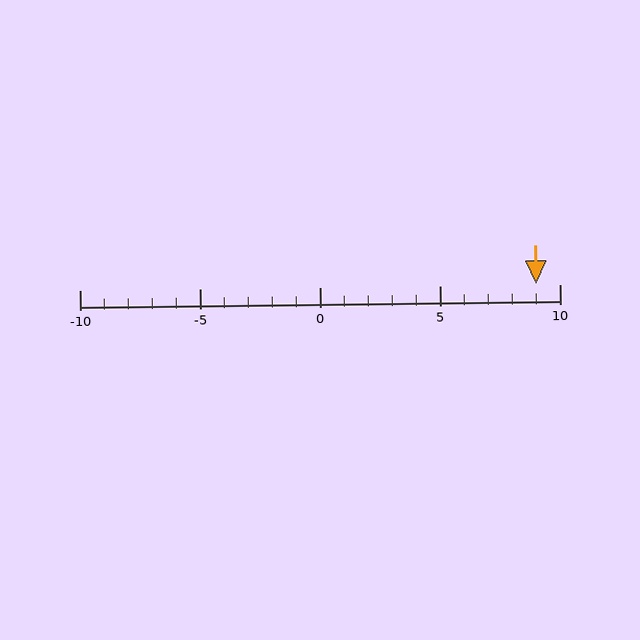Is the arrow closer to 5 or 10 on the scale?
The arrow is closer to 10.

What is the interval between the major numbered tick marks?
The major tick marks are spaced 5 units apart.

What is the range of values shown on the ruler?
The ruler shows values from -10 to 10.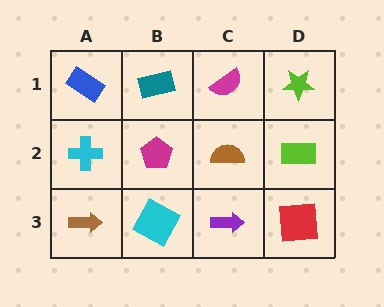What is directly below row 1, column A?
A cyan cross.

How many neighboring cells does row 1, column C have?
3.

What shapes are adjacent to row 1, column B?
A magenta pentagon (row 2, column B), a blue rectangle (row 1, column A), a magenta semicircle (row 1, column C).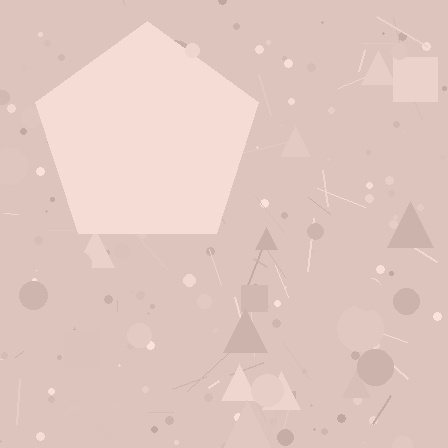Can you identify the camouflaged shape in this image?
The camouflaged shape is a pentagon.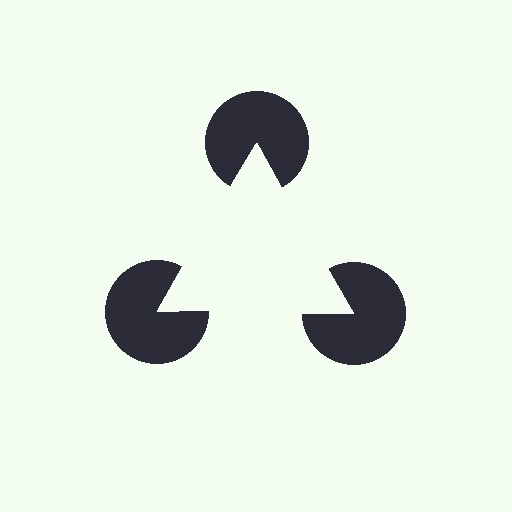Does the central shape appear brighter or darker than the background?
It typically appears slightly brighter than the background, even though no actual brightness change is drawn.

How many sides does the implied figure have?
3 sides.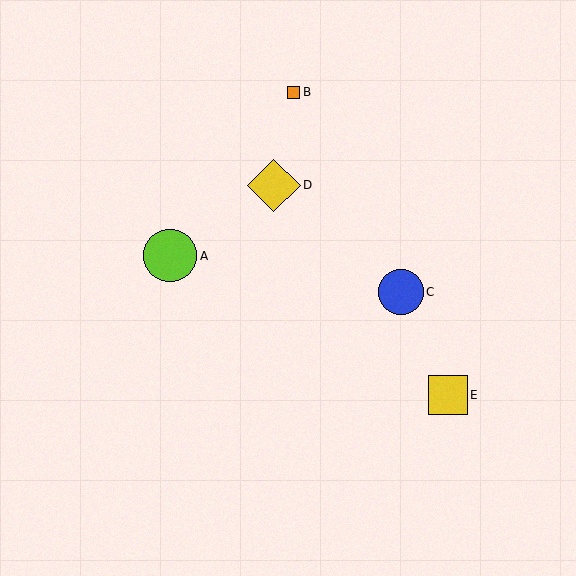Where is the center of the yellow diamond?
The center of the yellow diamond is at (274, 185).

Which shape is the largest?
The lime circle (labeled A) is the largest.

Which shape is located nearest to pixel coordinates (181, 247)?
The lime circle (labeled A) at (170, 256) is nearest to that location.